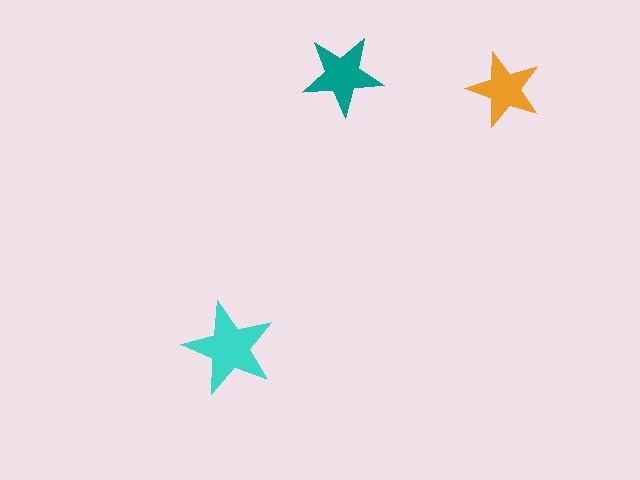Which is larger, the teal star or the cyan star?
The cyan one.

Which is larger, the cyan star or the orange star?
The cyan one.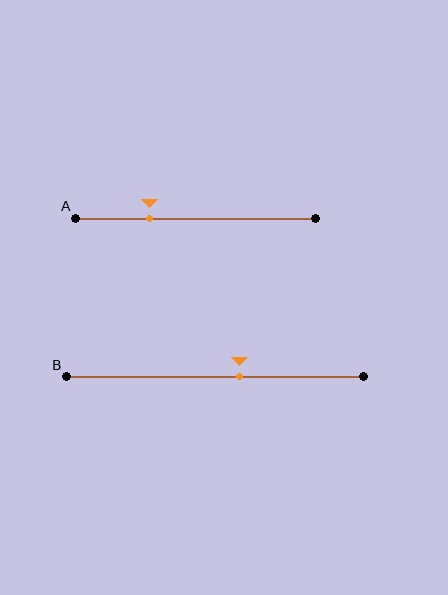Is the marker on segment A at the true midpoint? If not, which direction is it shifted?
No, the marker on segment A is shifted to the left by about 19% of the segment length.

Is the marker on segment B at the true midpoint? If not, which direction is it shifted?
No, the marker on segment B is shifted to the right by about 8% of the segment length.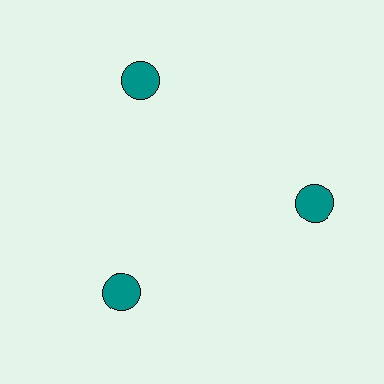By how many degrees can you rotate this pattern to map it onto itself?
The pattern maps onto itself every 120 degrees of rotation.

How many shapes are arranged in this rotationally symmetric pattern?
There are 3 shapes, arranged in 3 groups of 1.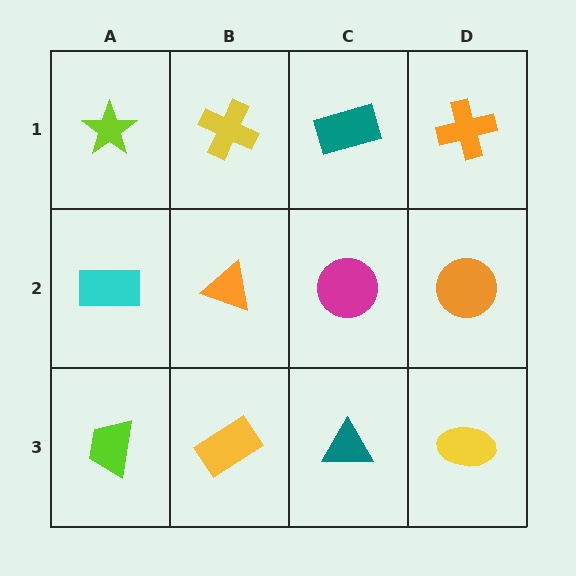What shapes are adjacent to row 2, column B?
A yellow cross (row 1, column B), a yellow rectangle (row 3, column B), a cyan rectangle (row 2, column A), a magenta circle (row 2, column C).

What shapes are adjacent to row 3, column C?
A magenta circle (row 2, column C), a yellow rectangle (row 3, column B), a yellow ellipse (row 3, column D).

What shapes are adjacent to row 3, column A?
A cyan rectangle (row 2, column A), a yellow rectangle (row 3, column B).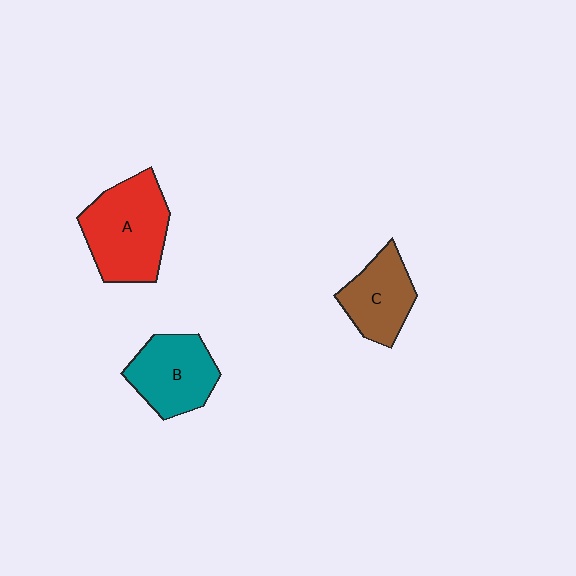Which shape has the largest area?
Shape A (red).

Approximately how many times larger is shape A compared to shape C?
Approximately 1.5 times.